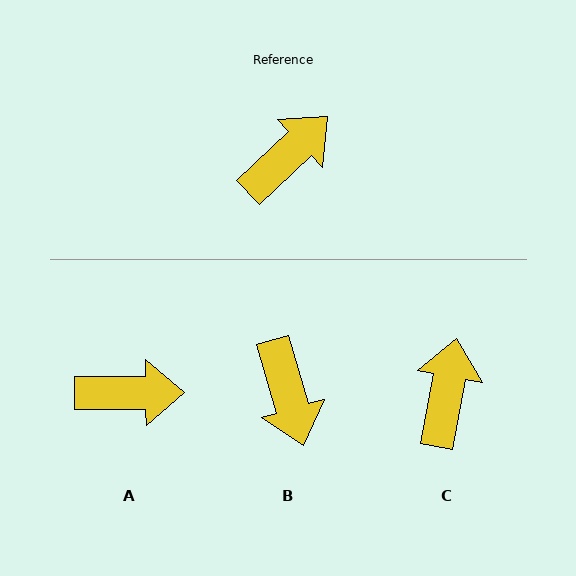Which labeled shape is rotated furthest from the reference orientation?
B, about 117 degrees away.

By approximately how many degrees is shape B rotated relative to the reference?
Approximately 117 degrees clockwise.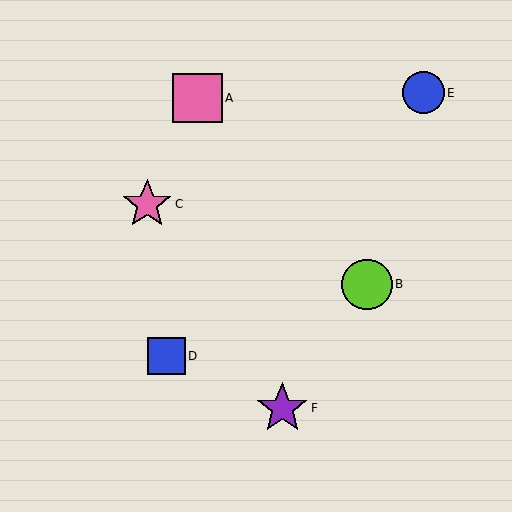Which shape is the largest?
The purple star (labeled F) is the largest.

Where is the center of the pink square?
The center of the pink square is at (198, 98).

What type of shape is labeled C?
Shape C is a pink star.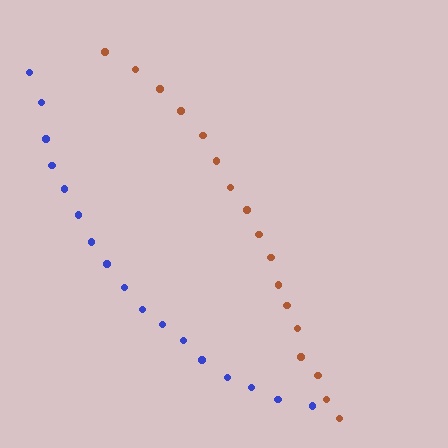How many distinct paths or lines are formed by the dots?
There are 2 distinct paths.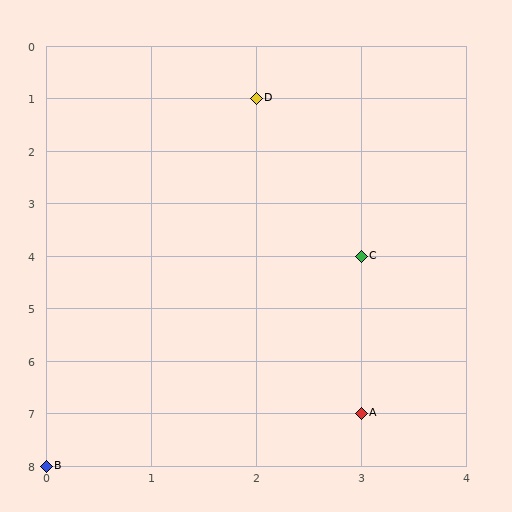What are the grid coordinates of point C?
Point C is at grid coordinates (3, 4).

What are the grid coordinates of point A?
Point A is at grid coordinates (3, 7).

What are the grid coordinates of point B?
Point B is at grid coordinates (0, 8).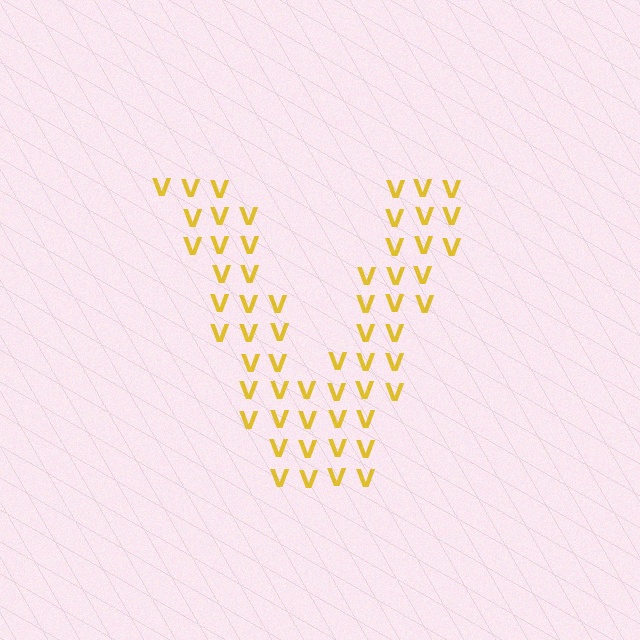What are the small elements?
The small elements are letter V's.